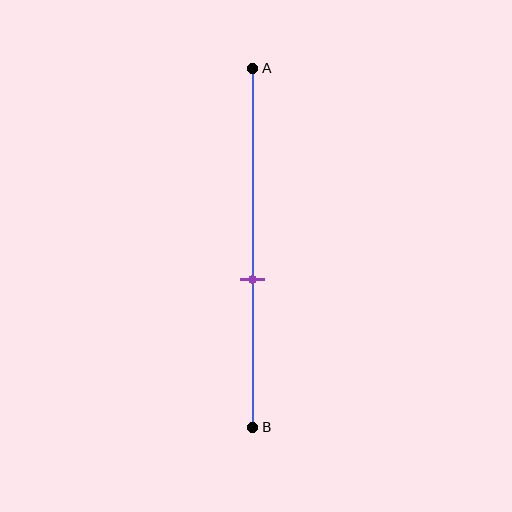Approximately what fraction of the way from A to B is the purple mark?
The purple mark is approximately 60% of the way from A to B.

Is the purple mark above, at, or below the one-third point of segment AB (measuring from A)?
The purple mark is below the one-third point of segment AB.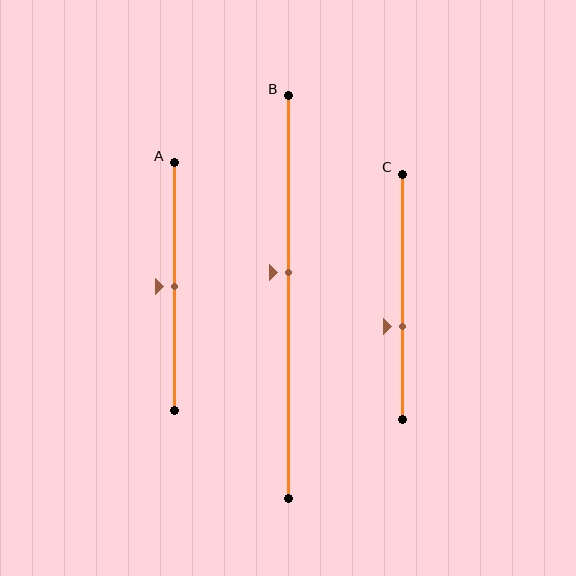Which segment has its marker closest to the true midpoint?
Segment A has its marker closest to the true midpoint.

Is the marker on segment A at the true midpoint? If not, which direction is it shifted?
Yes, the marker on segment A is at the true midpoint.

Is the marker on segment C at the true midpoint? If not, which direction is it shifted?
No, the marker on segment C is shifted downward by about 12% of the segment length.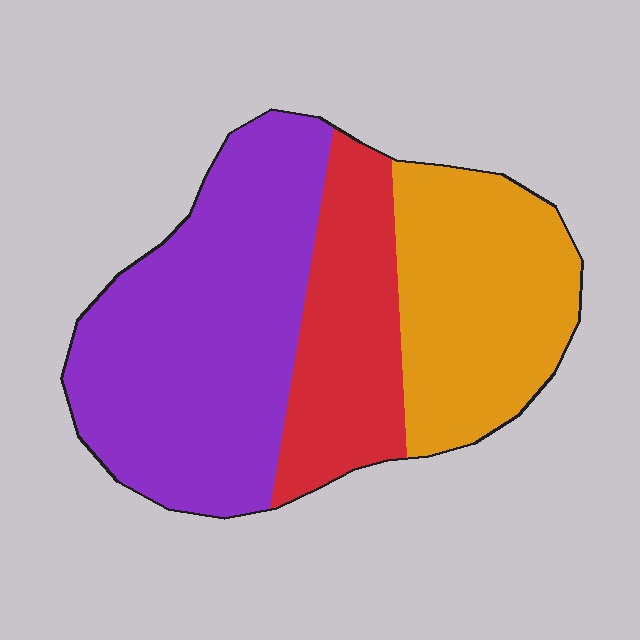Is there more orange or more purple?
Purple.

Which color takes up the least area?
Red, at roughly 25%.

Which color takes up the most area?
Purple, at roughly 45%.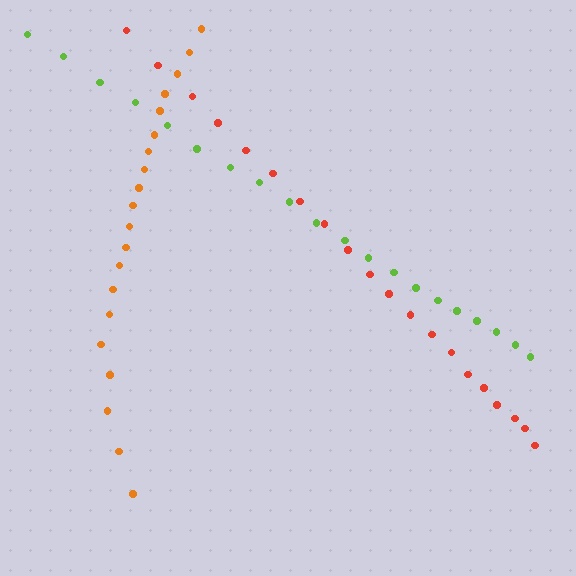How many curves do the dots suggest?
There are 3 distinct paths.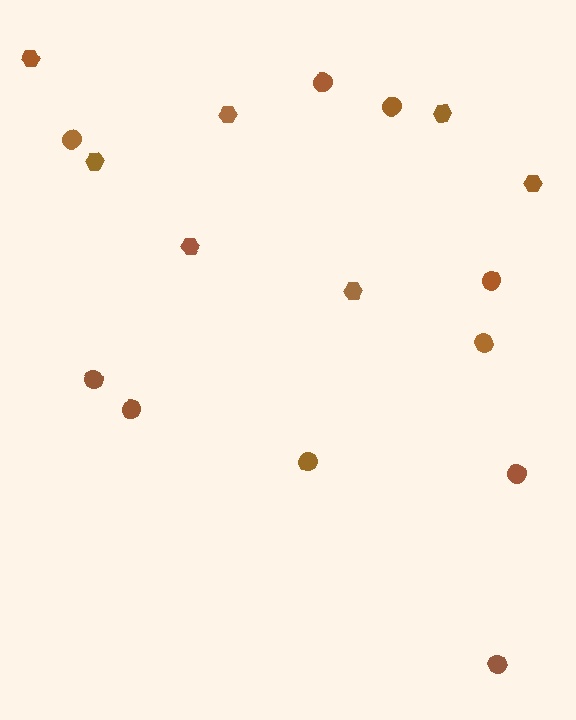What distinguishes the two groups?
There are 2 groups: one group of circles (10) and one group of hexagons (7).